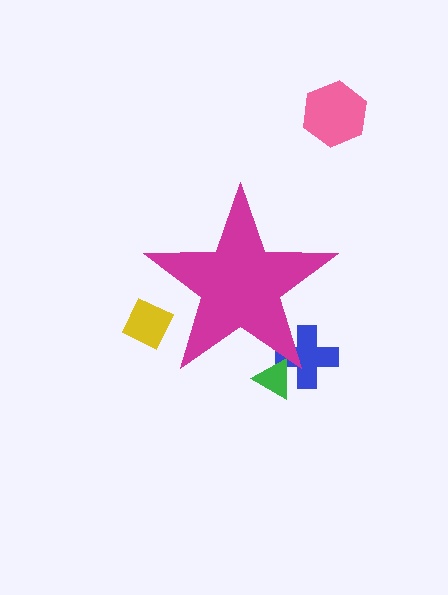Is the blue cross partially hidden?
Yes, the blue cross is partially hidden behind the magenta star.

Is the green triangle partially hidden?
Yes, the green triangle is partially hidden behind the magenta star.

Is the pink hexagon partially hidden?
No, the pink hexagon is fully visible.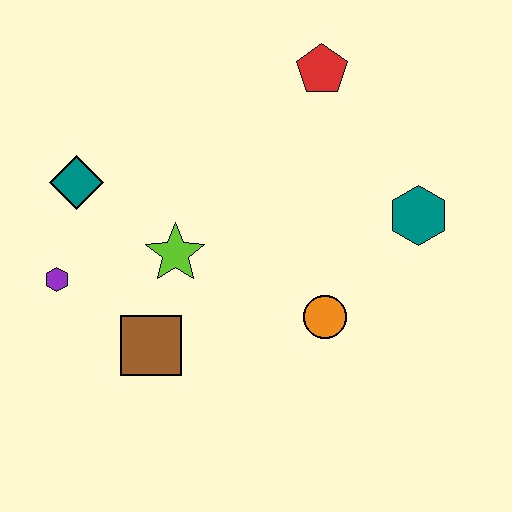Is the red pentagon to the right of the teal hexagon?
No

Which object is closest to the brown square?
The lime star is closest to the brown square.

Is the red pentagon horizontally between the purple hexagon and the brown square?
No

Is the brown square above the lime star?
No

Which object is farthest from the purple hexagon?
The teal hexagon is farthest from the purple hexagon.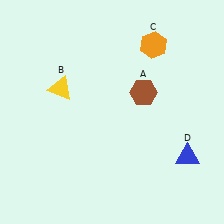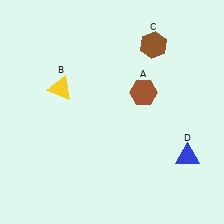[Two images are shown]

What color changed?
The hexagon (C) changed from orange in Image 1 to brown in Image 2.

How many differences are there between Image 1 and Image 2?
There is 1 difference between the two images.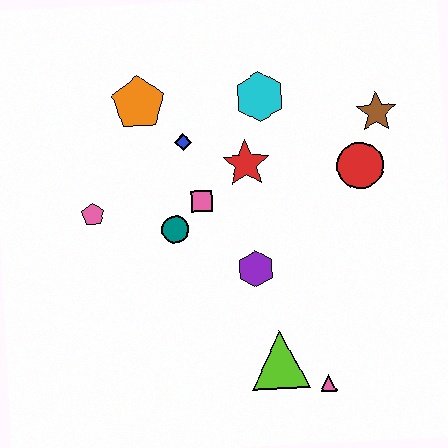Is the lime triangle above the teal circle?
No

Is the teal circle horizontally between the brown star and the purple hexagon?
No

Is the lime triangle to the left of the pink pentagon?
No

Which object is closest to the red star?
The pink square is closest to the red star.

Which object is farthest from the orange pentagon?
The pink triangle is farthest from the orange pentagon.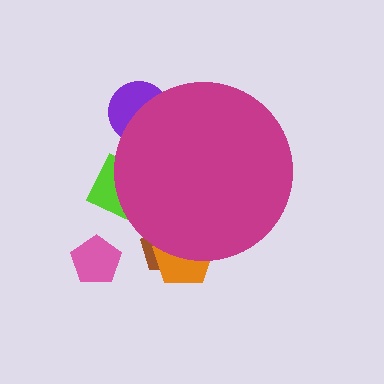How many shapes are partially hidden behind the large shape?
5 shapes are partially hidden.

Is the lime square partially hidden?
Yes, the lime square is partially hidden behind the magenta circle.